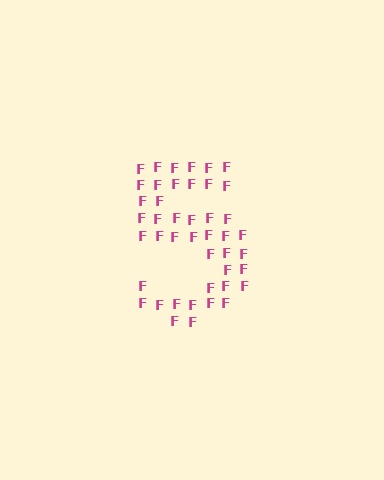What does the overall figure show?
The overall figure shows the digit 5.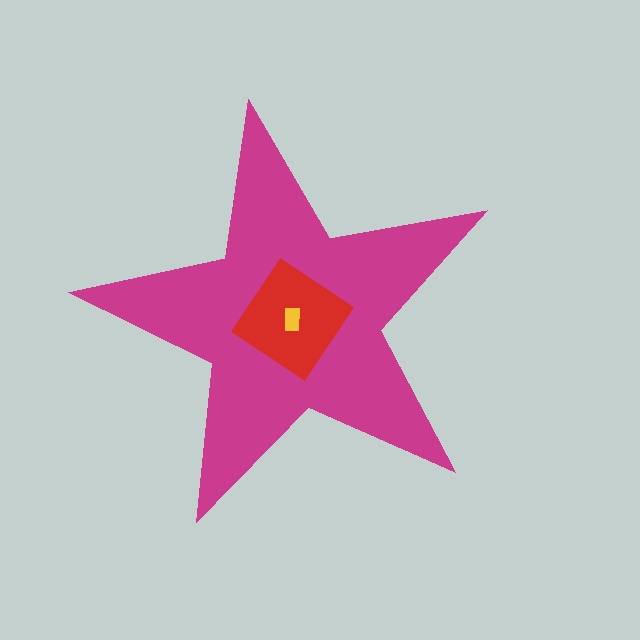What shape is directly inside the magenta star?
The red diamond.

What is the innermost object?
The yellow rectangle.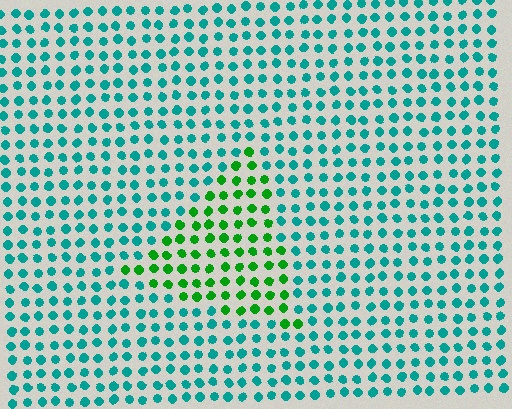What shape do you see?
I see a triangle.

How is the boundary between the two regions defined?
The boundary is defined purely by a slight shift in hue (about 50 degrees). Spacing, size, and orientation are identical on both sides.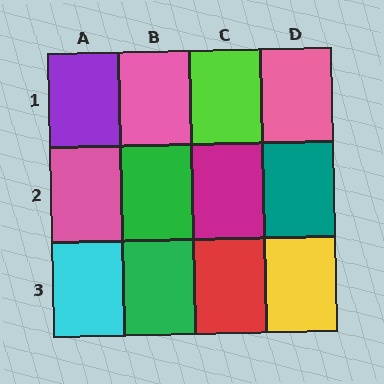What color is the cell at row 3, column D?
Yellow.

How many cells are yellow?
1 cell is yellow.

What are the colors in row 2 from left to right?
Pink, green, magenta, teal.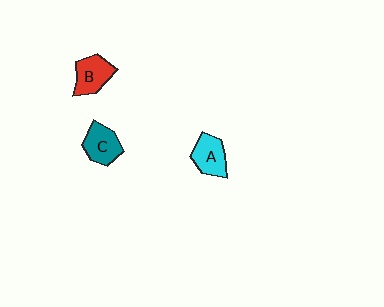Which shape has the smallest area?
Shape A (cyan).